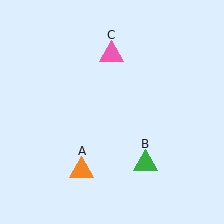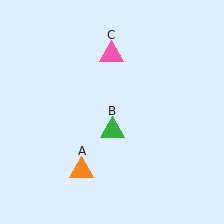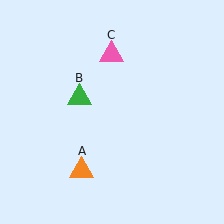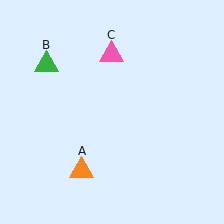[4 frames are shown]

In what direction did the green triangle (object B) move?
The green triangle (object B) moved up and to the left.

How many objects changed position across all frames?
1 object changed position: green triangle (object B).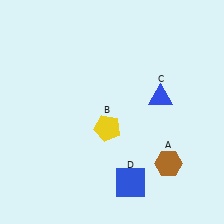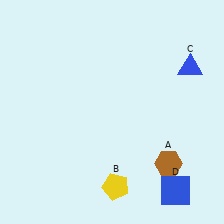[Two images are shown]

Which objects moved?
The objects that moved are: the yellow pentagon (B), the blue triangle (C), the blue square (D).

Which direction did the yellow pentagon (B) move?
The yellow pentagon (B) moved down.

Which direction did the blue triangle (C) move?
The blue triangle (C) moved up.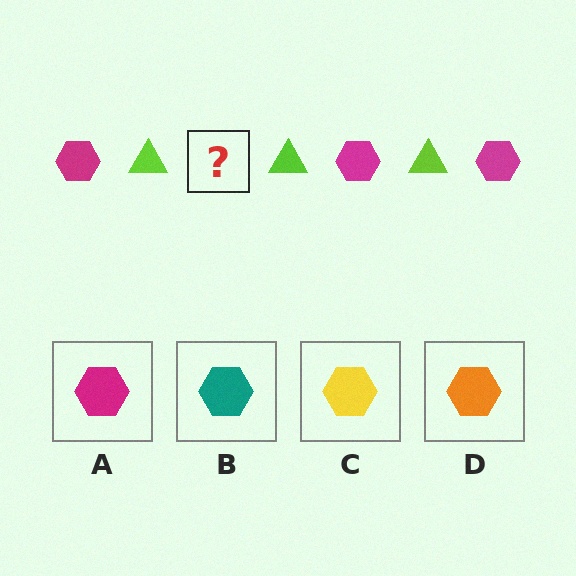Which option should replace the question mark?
Option A.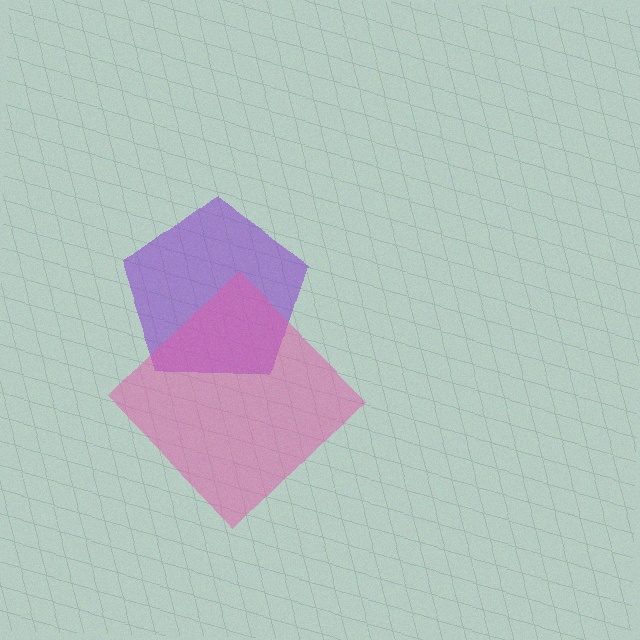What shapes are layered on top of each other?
The layered shapes are: a purple pentagon, a pink diamond.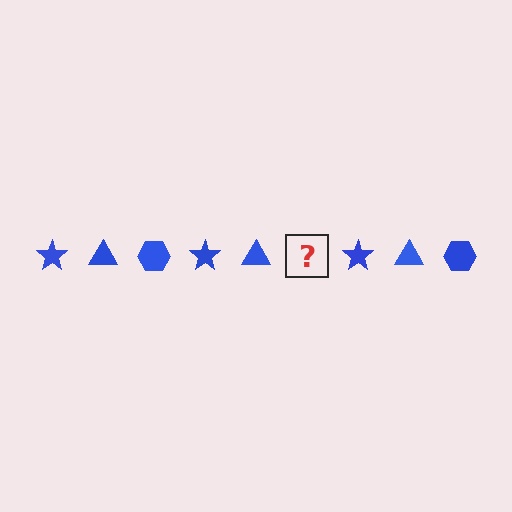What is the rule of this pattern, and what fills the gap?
The rule is that the pattern cycles through star, triangle, hexagon shapes in blue. The gap should be filled with a blue hexagon.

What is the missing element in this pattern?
The missing element is a blue hexagon.